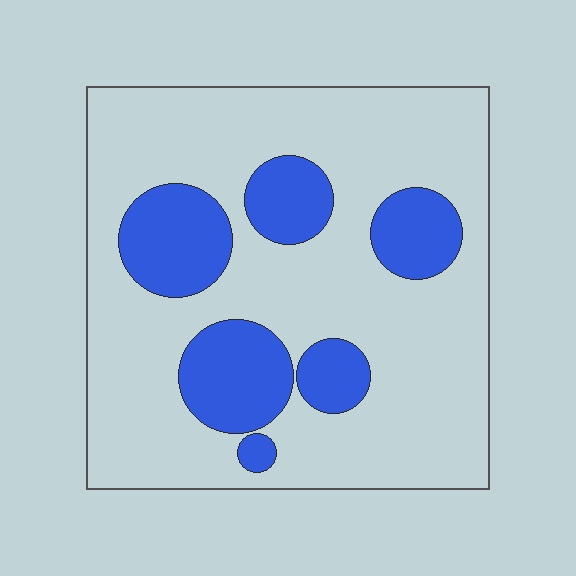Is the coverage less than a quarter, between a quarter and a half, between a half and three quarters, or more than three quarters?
Less than a quarter.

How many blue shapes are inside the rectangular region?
6.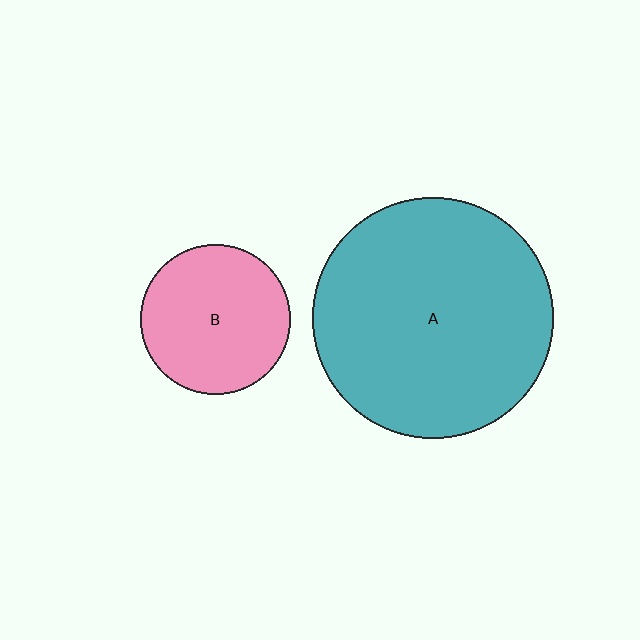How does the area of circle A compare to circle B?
Approximately 2.6 times.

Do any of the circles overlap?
No, none of the circles overlap.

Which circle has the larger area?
Circle A (teal).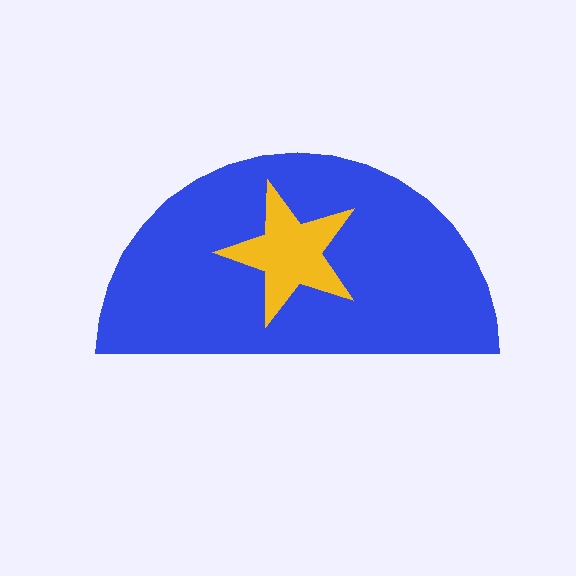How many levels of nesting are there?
2.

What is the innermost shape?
The yellow star.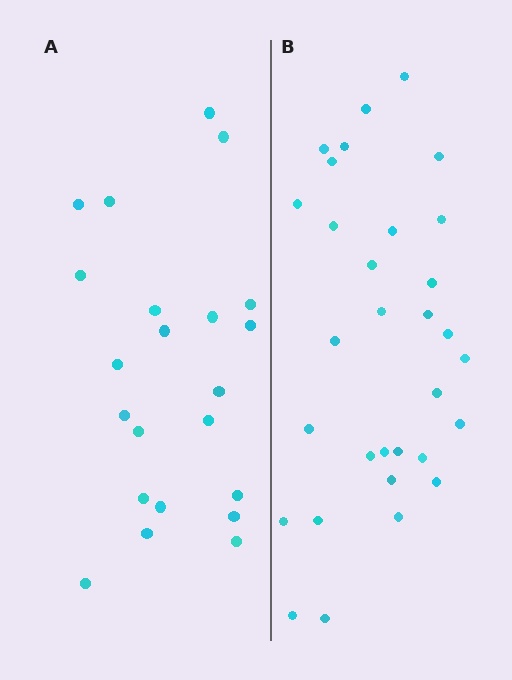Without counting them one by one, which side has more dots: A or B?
Region B (the right region) has more dots.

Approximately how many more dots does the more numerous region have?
Region B has roughly 8 or so more dots than region A.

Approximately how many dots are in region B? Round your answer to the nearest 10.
About 30 dots. (The exact count is 31, which rounds to 30.)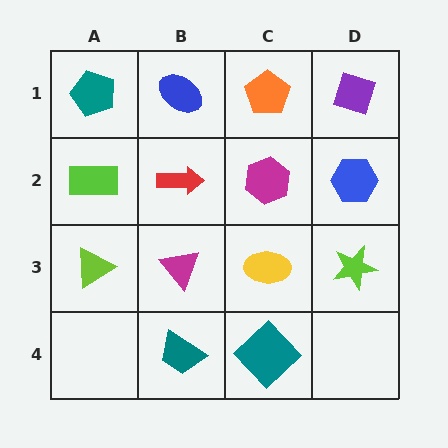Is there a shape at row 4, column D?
No, that cell is empty.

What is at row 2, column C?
A magenta hexagon.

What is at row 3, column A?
A lime triangle.